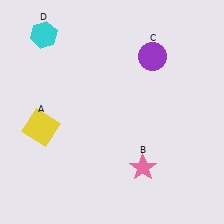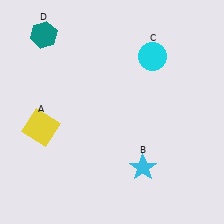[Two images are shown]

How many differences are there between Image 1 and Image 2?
There are 3 differences between the two images.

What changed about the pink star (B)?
In Image 1, B is pink. In Image 2, it changed to cyan.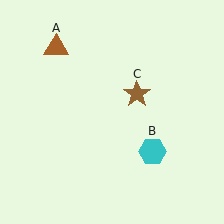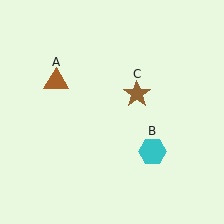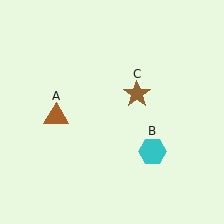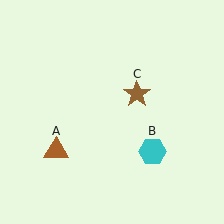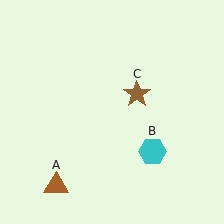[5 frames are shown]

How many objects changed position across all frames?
1 object changed position: brown triangle (object A).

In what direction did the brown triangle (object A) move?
The brown triangle (object A) moved down.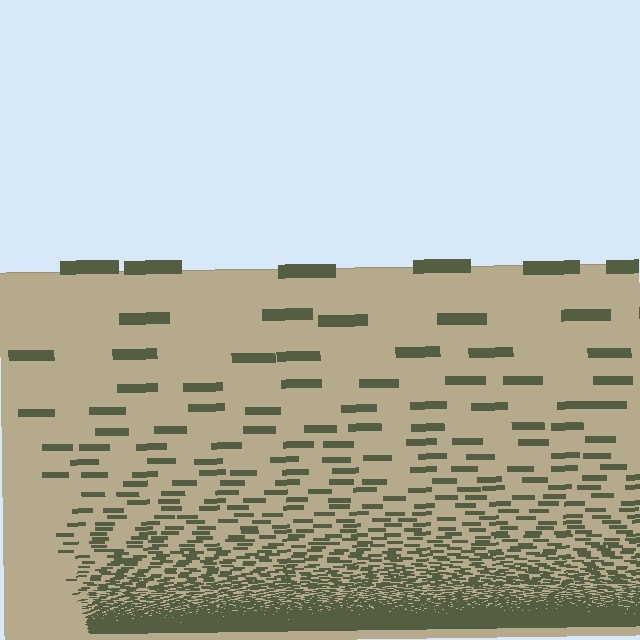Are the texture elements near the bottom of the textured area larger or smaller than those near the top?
Smaller. The gradient is inverted — elements near the bottom are smaller and denser.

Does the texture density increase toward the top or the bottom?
Density increases toward the bottom.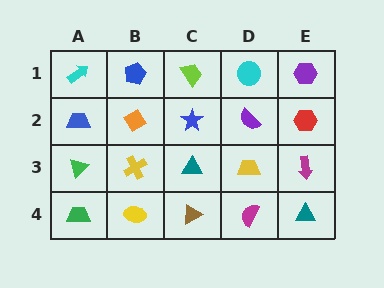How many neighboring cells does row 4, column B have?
3.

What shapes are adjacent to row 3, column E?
A red hexagon (row 2, column E), a teal triangle (row 4, column E), a yellow trapezoid (row 3, column D).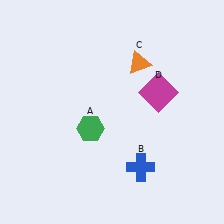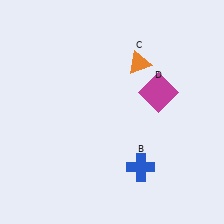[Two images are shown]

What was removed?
The green hexagon (A) was removed in Image 2.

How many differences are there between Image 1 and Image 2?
There is 1 difference between the two images.